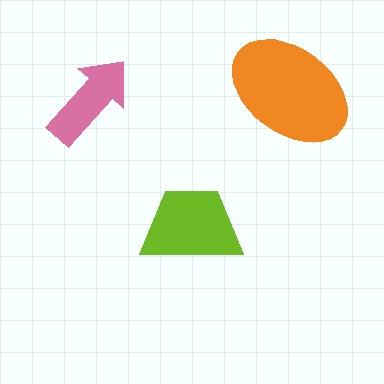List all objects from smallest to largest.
The pink arrow, the lime trapezoid, the orange ellipse.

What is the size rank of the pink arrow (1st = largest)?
3rd.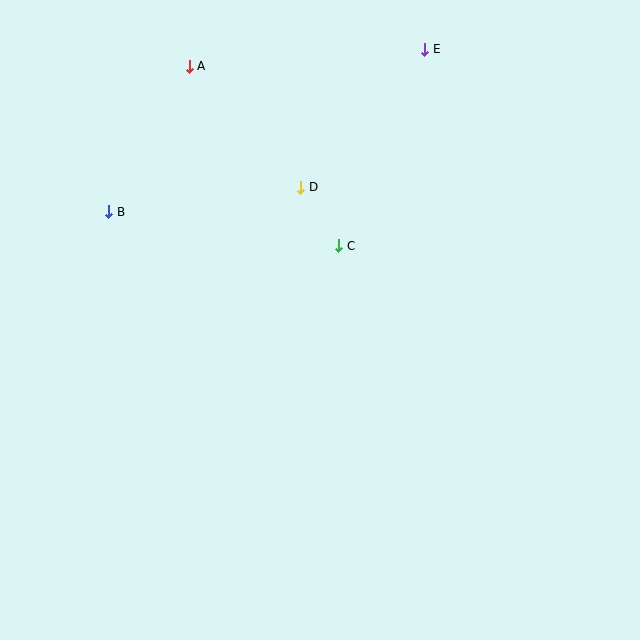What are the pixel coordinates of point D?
Point D is at (301, 187).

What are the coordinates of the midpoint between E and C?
The midpoint between E and C is at (382, 147).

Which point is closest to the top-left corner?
Point A is closest to the top-left corner.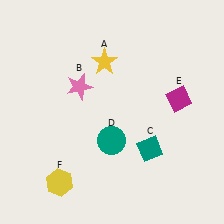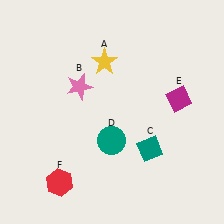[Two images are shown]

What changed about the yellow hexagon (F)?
In Image 1, F is yellow. In Image 2, it changed to red.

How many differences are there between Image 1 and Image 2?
There is 1 difference between the two images.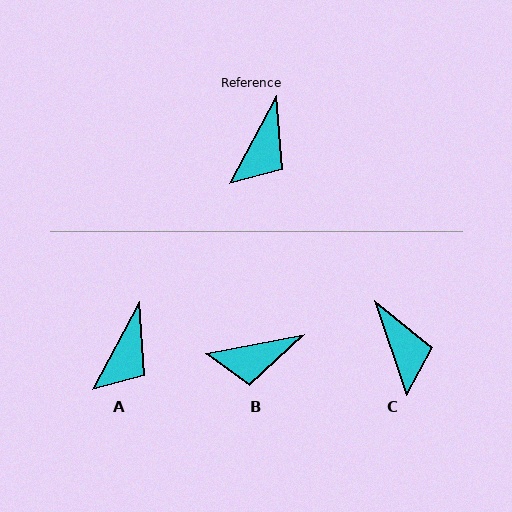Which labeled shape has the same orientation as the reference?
A.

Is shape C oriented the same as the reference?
No, it is off by about 47 degrees.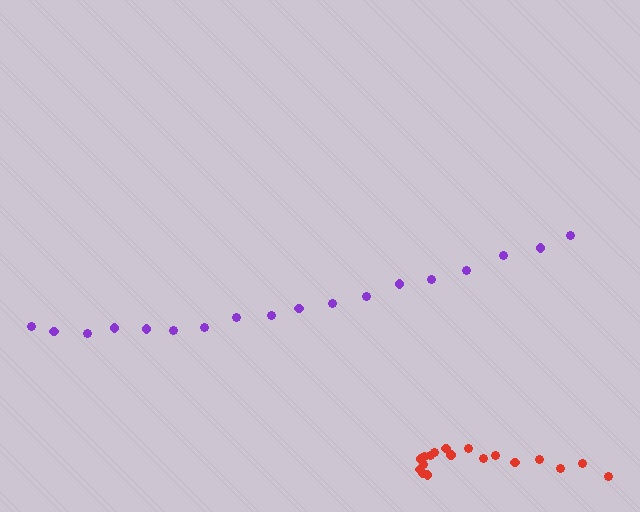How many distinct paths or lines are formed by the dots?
There are 2 distinct paths.